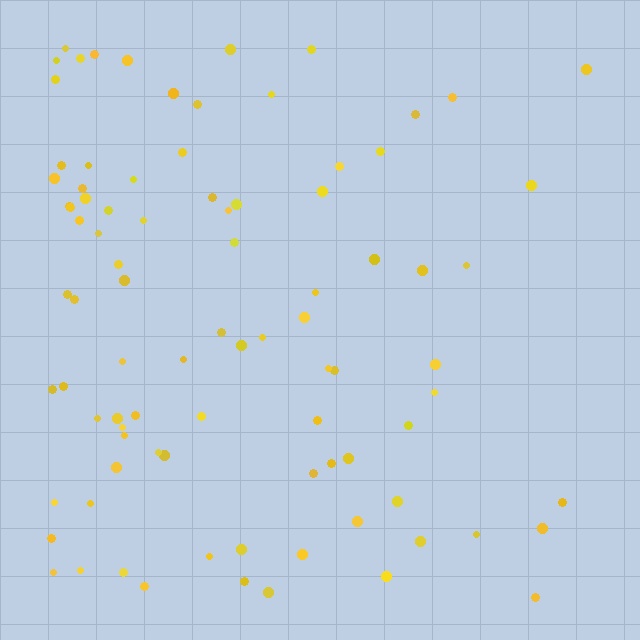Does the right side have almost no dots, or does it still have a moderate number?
Still a moderate number, just noticeably fewer than the left.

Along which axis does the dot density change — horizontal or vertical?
Horizontal.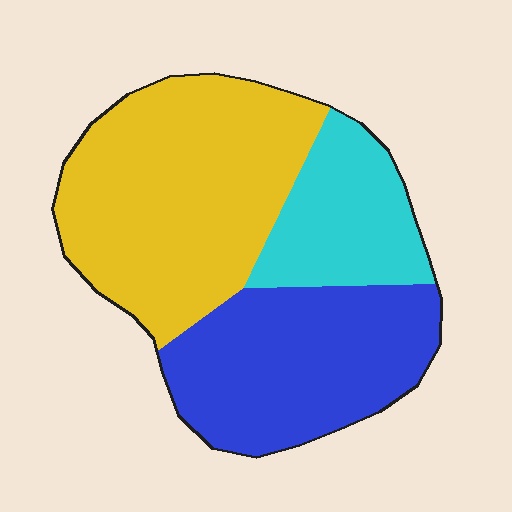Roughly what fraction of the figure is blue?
Blue takes up about one third (1/3) of the figure.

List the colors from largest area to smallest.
From largest to smallest: yellow, blue, cyan.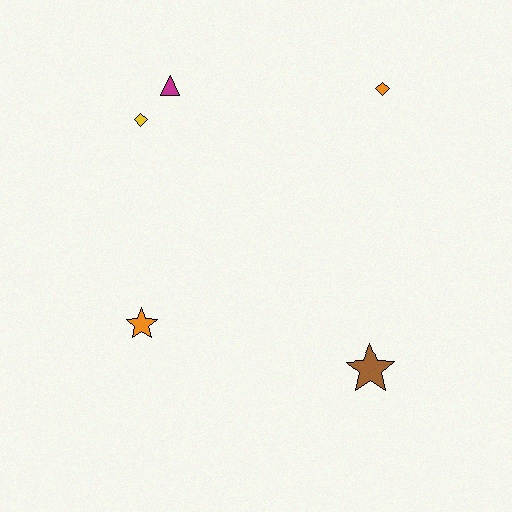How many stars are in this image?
There are 2 stars.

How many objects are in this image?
There are 5 objects.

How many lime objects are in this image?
There are no lime objects.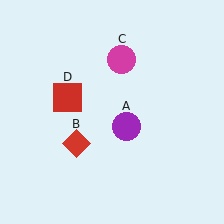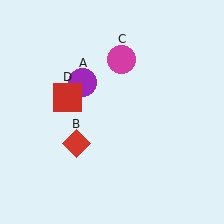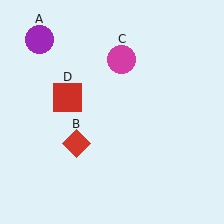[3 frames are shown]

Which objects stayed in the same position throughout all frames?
Red diamond (object B) and magenta circle (object C) and red square (object D) remained stationary.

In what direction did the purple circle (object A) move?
The purple circle (object A) moved up and to the left.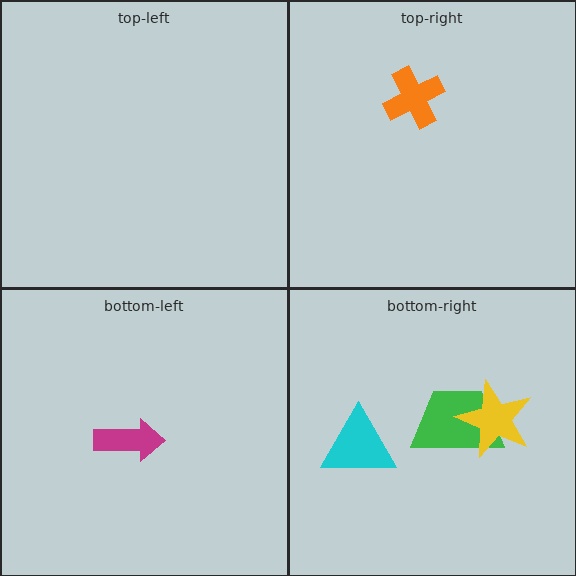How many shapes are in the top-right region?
1.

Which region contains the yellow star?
The bottom-right region.